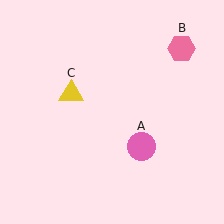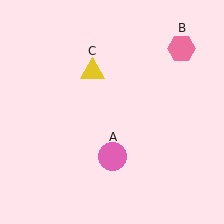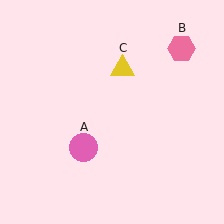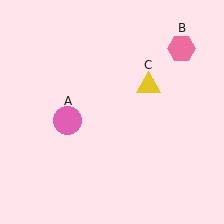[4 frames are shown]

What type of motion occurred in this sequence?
The pink circle (object A), yellow triangle (object C) rotated clockwise around the center of the scene.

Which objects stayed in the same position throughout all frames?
Pink hexagon (object B) remained stationary.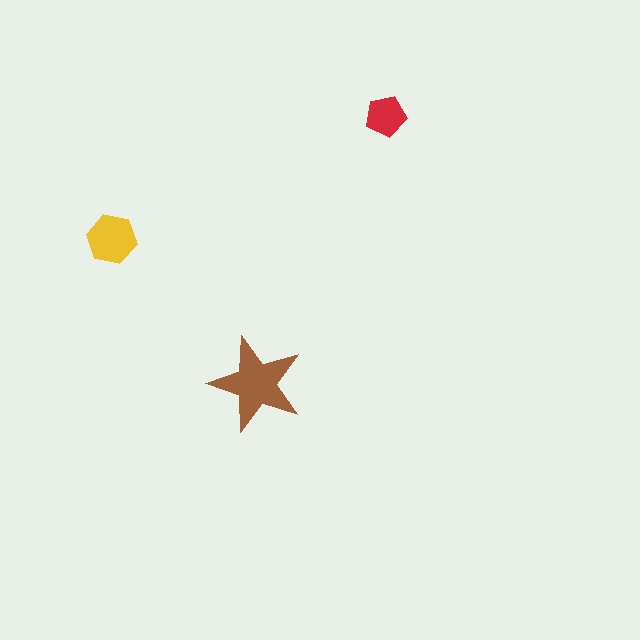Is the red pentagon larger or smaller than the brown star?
Smaller.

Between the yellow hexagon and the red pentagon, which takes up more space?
The yellow hexagon.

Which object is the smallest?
The red pentagon.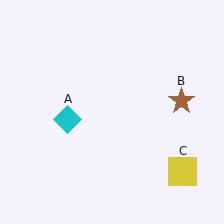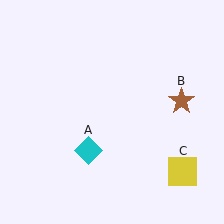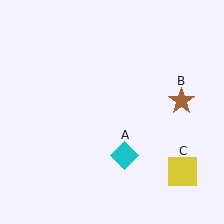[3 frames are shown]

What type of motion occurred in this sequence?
The cyan diamond (object A) rotated counterclockwise around the center of the scene.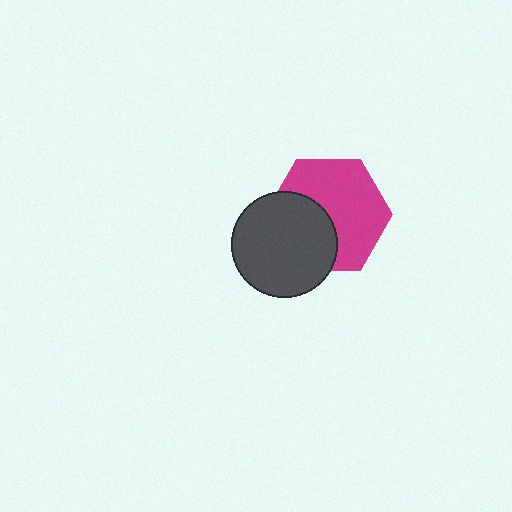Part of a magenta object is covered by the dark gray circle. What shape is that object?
It is a hexagon.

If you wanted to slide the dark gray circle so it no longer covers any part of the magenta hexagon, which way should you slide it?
Slide it toward the lower-left — that is the most direct way to separate the two shapes.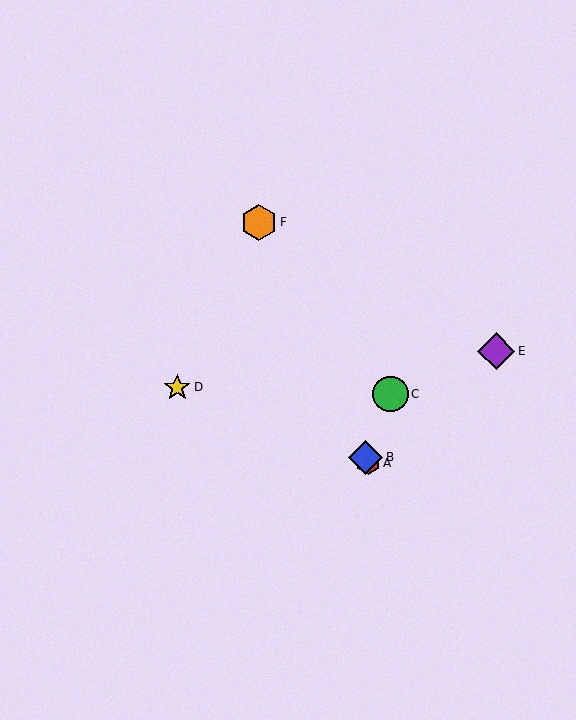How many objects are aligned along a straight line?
3 objects (A, B, F) are aligned along a straight line.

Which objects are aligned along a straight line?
Objects A, B, F are aligned along a straight line.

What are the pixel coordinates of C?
Object C is at (390, 394).